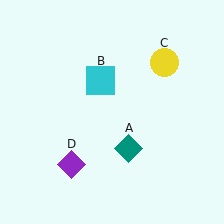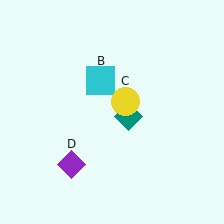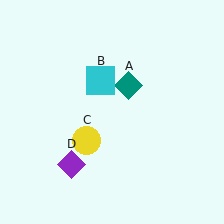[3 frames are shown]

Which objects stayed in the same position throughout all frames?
Cyan square (object B) and purple diamond (object D) remained stationary.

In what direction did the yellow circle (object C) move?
The yellow circle (object C) moved down and to the left.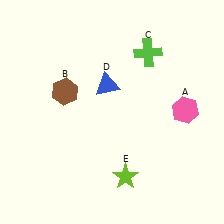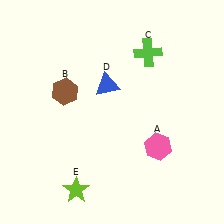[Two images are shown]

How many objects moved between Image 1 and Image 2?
2 objects moved between the two images.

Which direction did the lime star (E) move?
The lime star (E) moved left.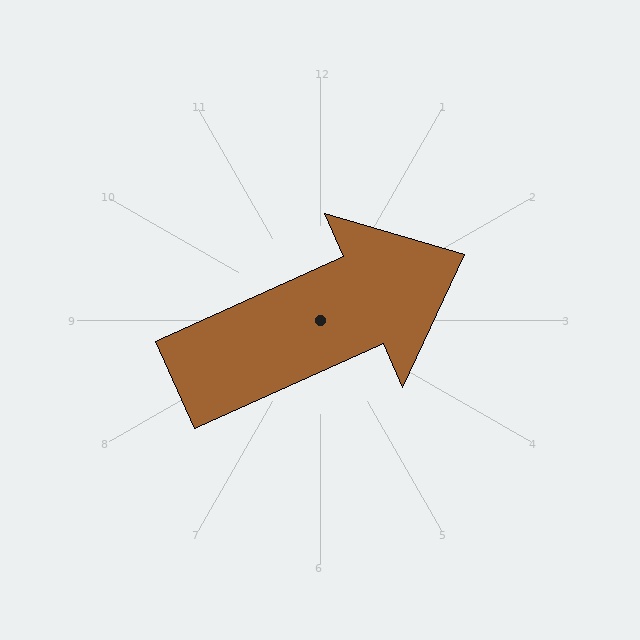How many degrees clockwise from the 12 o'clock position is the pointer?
Approximately 66 degrees.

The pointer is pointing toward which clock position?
Roughly 2 o'clock.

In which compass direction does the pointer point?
Northeast.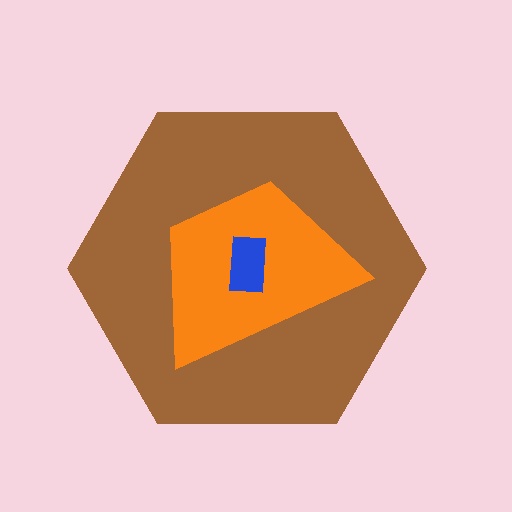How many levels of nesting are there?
3.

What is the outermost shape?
The brown hexagon.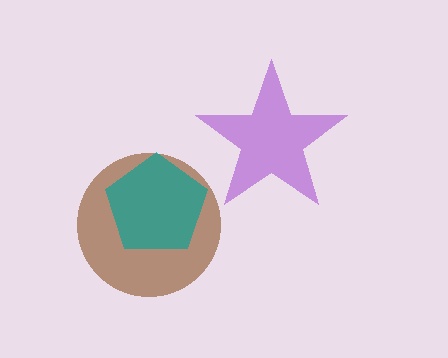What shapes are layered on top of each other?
The layered shapes are: a brown circle, a teal pentagon, a purple star.